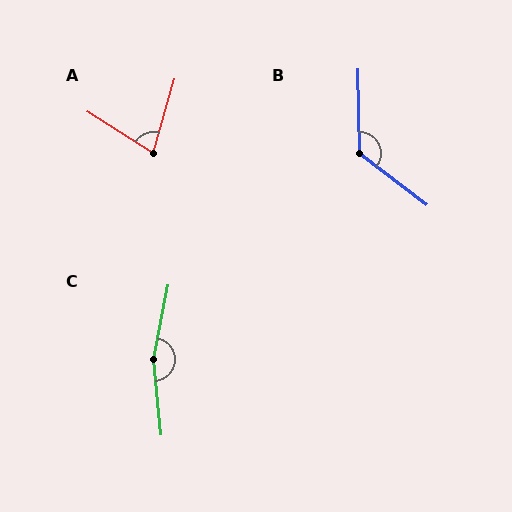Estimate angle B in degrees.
Approximately 128 degrees.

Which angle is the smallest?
A, at approximately 74 degrees.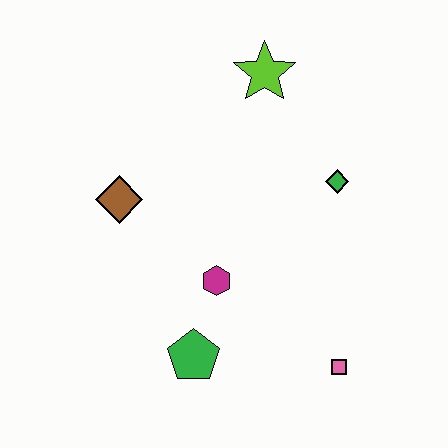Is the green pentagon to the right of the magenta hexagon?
No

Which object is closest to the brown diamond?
The magenta hexagon is closest to the brown diamond.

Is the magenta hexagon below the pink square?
No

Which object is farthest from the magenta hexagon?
The lime star is farthest from the magenta hexagon.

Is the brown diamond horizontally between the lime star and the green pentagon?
No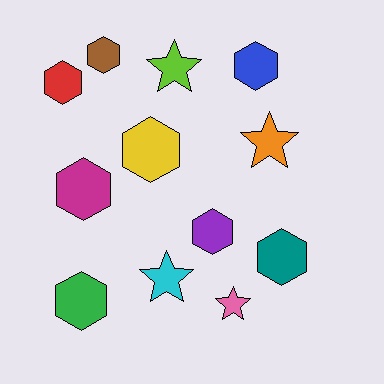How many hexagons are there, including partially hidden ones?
There are 8 hexagons.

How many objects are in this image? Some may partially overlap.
There are 12 objects.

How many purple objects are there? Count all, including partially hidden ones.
There is 1 purple object.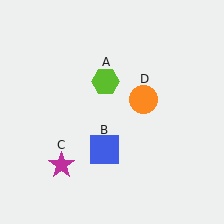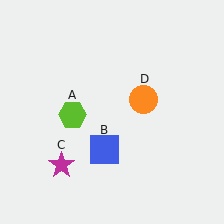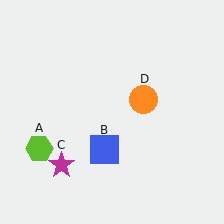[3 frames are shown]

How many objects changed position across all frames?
1 object changed position: lime hexagon (object A).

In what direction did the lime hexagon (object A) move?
The lime hexagon (object A) moved down and to the left.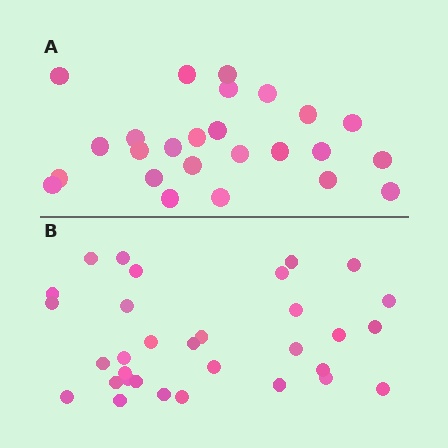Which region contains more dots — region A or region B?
Region B (the bottom region) has more dots.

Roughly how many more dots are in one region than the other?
Region B has roughly 8 or so more dots than region A.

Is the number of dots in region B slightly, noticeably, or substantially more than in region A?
Region B has noticeably more, but not dramatically so. The ratio is roughly 1.3 to 1.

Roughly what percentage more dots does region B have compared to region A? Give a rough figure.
About 30% more.